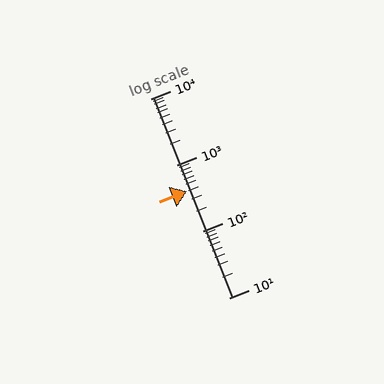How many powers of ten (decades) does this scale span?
The scale spans 3 decades, from 10 to 10000.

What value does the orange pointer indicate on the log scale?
The pointer indicates approximately 400.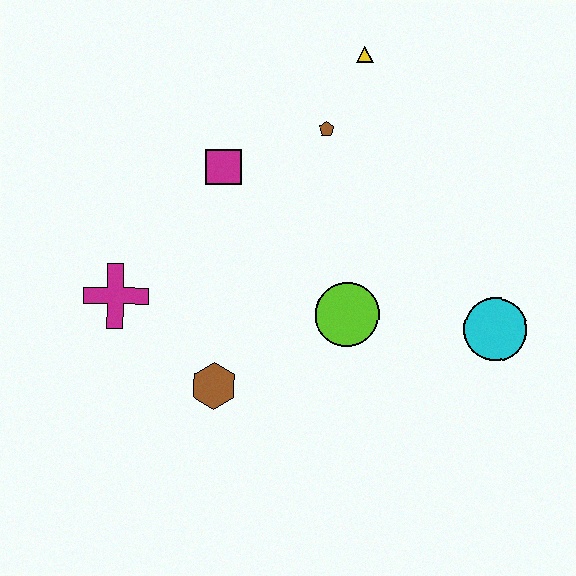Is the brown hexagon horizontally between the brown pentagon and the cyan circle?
No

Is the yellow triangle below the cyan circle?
No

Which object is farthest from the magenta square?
The cyan circle is farthest from the magenta square.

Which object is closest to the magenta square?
The brown pentagon is closest to the magenta square.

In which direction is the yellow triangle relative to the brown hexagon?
The yellow triangle is above the brown hexagon.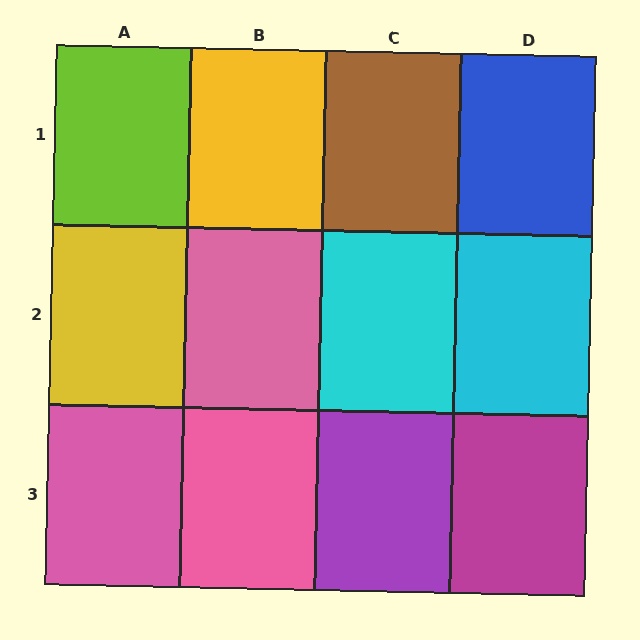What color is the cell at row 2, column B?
Pink.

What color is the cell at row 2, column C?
Cyan.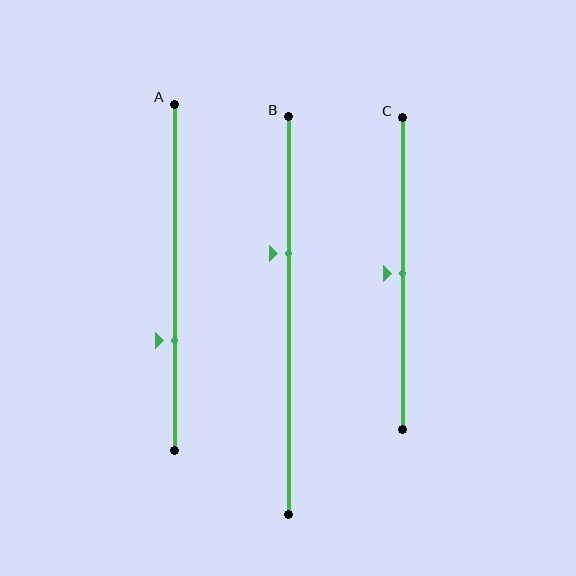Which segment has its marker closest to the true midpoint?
Segment C has its marker closest to the true midpoint.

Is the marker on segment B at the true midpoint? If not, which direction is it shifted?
No, the marker on segment B is shifted upward by about 16% of the segment length.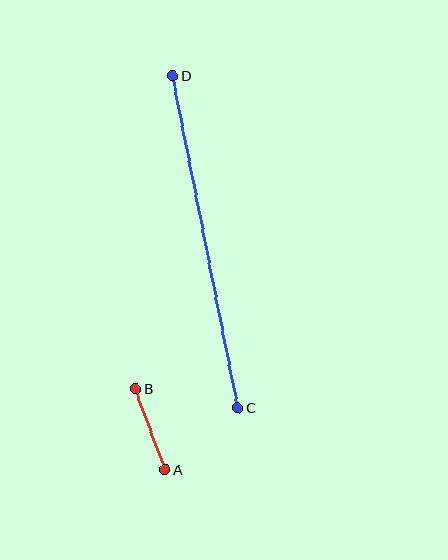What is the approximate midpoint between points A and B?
The midpoint is at approximately (150, 429) pixels.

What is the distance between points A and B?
The distance is approximately 86 pixels.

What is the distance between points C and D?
The distance is approximately 338 pixels.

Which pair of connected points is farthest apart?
Points C and D are farthest apart.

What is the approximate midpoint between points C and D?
The midpoint is at approximately (205, 242) pixels.